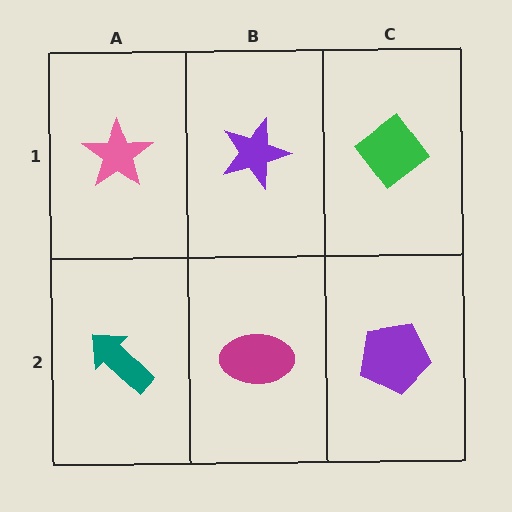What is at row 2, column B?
A magenta ellipse.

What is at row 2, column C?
A purple pentagon.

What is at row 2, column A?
A teal arrow.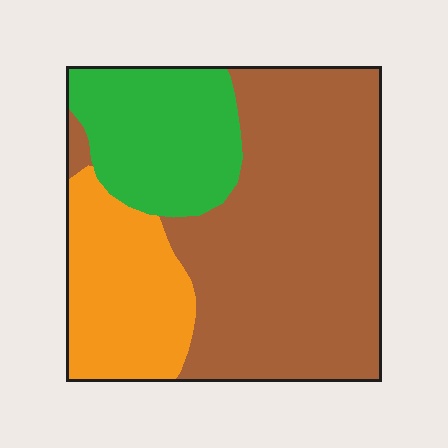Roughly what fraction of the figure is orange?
Orange takes up about one fifth (1/5) of the figure.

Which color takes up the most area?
Brown, at roughly 55%.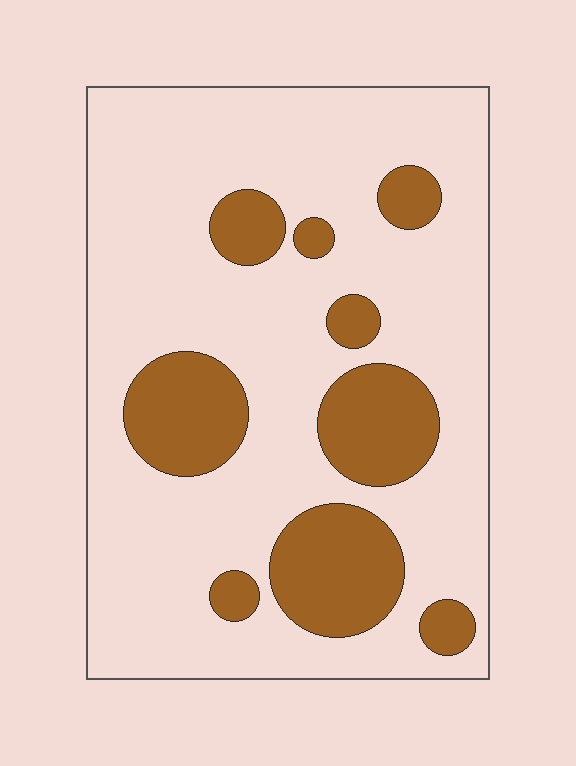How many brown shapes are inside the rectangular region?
9.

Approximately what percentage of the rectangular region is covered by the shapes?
Approximately 25%.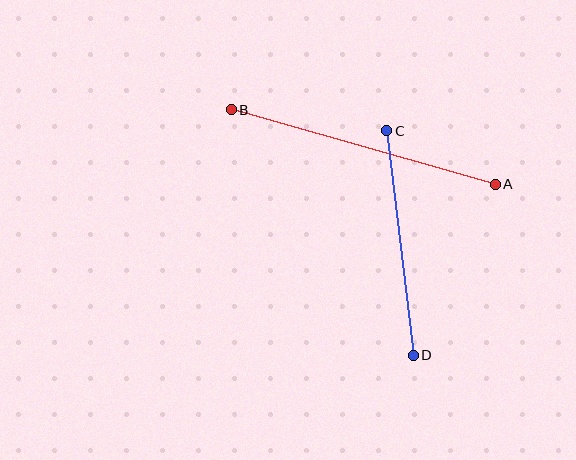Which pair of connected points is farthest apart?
Points A and B are farthest apart.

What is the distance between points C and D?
The distance is approximately 226 pixels.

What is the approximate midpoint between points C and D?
The midpoint is at approximately (400, 243) pixels.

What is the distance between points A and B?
The distance is approximately 274 pixels.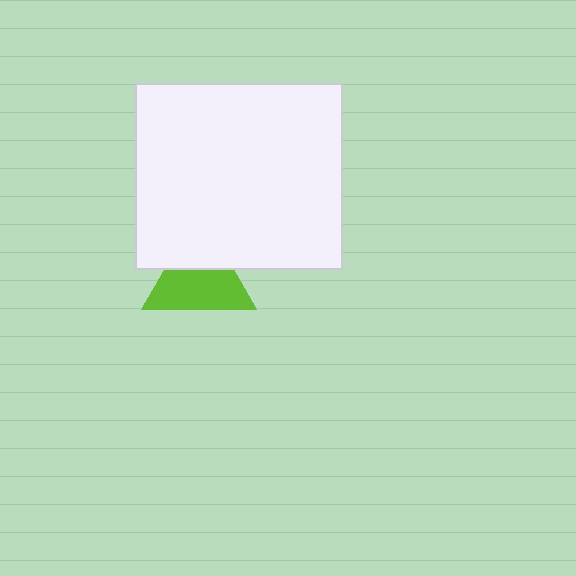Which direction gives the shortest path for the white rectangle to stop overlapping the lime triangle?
Moving up gives the shortest separation.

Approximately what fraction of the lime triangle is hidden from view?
Roughly 36% of the lime triangle is hidden behind the white rectangle.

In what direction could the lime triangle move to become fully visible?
The lime triangle could move down. That would shift it out from behind the white rectangle entirely.